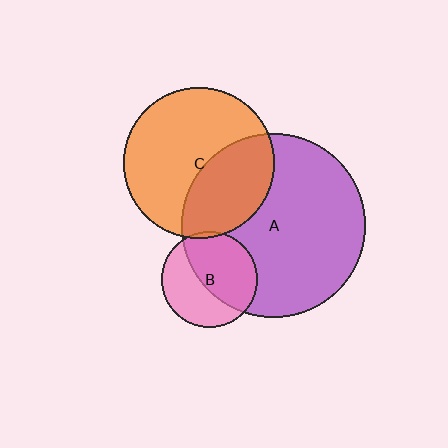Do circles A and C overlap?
Yes.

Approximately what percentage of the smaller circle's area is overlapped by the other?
Approximately 35%.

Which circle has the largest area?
Circle A (purple).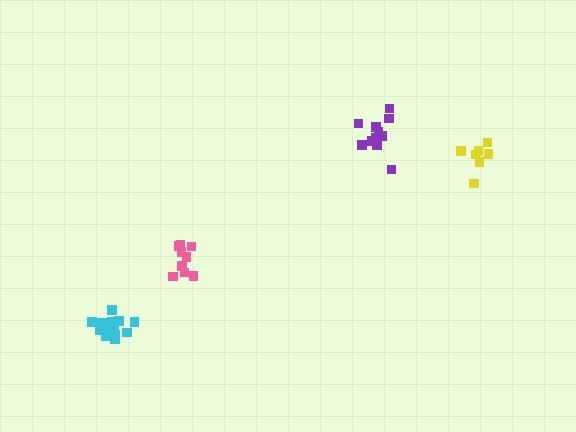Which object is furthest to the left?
The cyan cluster is leftmost.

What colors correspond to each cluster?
The clusters are colored: yellow, purple, pink, cyan.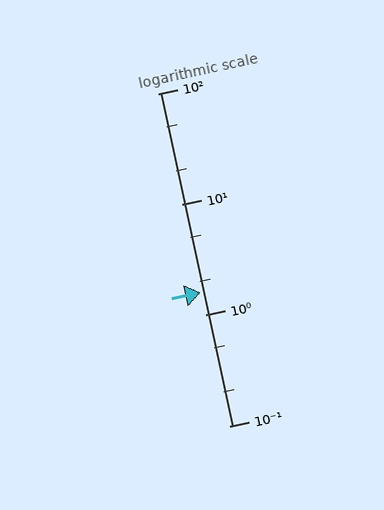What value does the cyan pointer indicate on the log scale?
The pointer indicates approximately 1.6.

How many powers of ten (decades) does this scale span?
The scale spans 3 decades, from 0.1 to 100.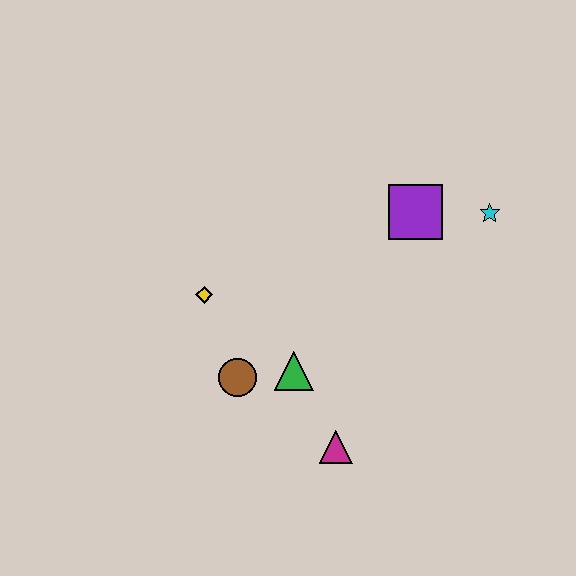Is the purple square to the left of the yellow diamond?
No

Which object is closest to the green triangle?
The brown circle is closest to the green triangle.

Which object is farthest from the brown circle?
The cyan star is farthest from the brown circle.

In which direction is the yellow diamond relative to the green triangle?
The yellow diamond is to the left of the green triangle.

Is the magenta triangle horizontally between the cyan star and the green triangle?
Yes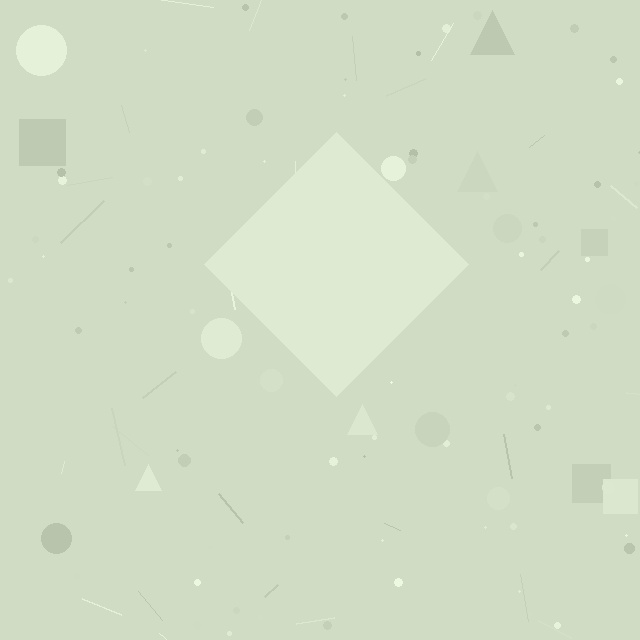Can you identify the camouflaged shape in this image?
The camouflaged shape is a diamond.